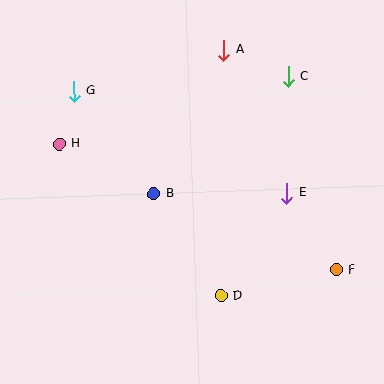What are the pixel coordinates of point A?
Point A is at (224, 50).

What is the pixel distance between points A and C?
The distance between A and C is 69 pixels.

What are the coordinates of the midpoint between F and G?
The midpoint between F and G is at (205, 181).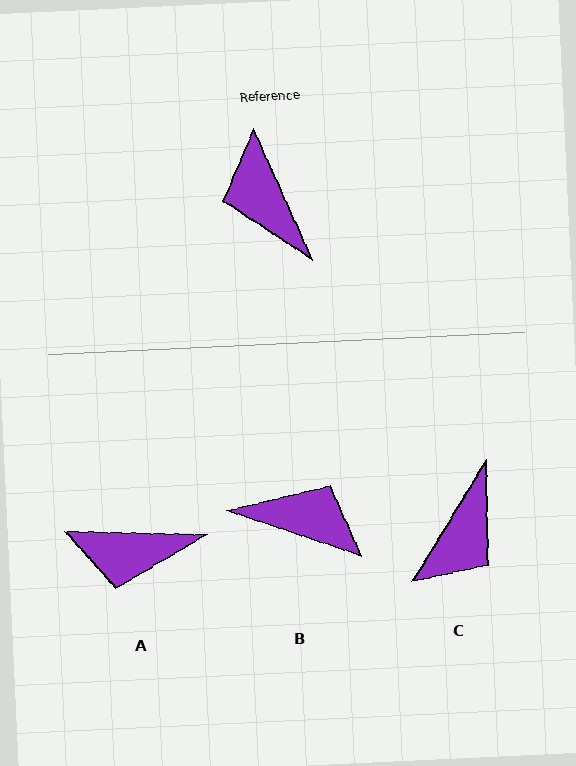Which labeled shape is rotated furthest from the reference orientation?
B, about 133 degrees away.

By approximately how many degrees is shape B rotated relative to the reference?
Approximately 133 degrees clockwise.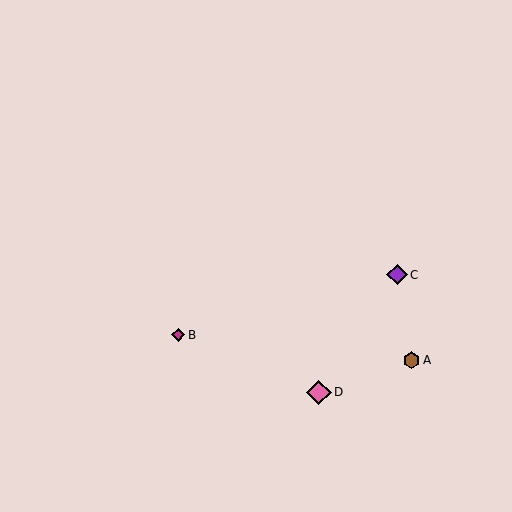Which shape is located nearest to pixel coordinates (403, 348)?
The brown hexagon (labeled A) at (411, 360) is nearest to that location.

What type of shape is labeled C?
Shape C is a purple diamond.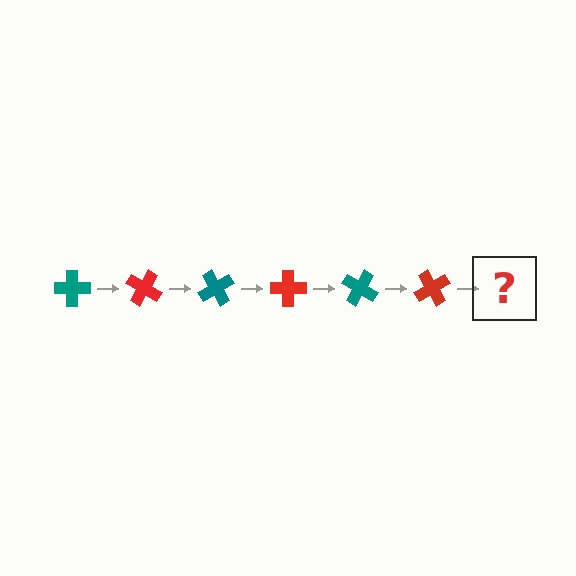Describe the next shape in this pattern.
It should be a teal cross, rotated 180 degrees from the start.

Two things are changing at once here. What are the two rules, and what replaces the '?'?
The two rules are that it rotates 30 degrees each step and the color cycles through teal and red. The '?' should be a teal cross, rotated 180 degrees from the start.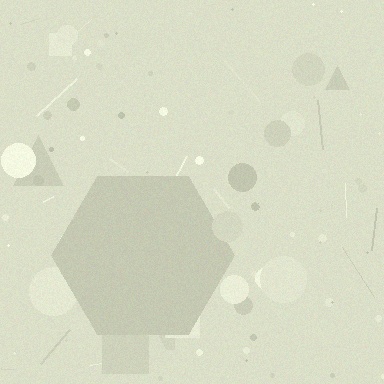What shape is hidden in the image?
A hexagon is hidden in the image.